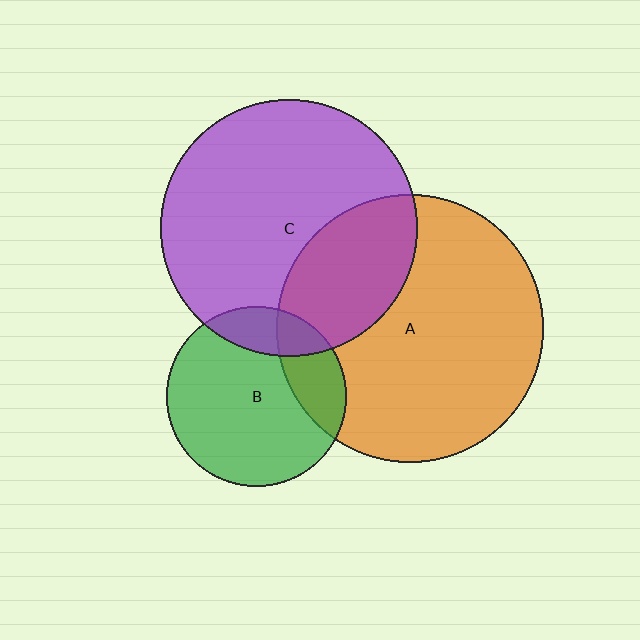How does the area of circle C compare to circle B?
Approximately 2.0 times.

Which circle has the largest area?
Circle A (orange).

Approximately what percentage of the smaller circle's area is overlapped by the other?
Approximately 15%.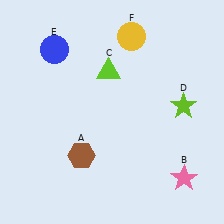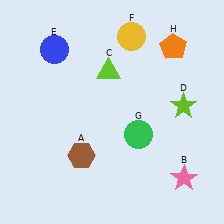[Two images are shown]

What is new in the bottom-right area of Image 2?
A green circle (G) was added in the bottom-right area of Image 2.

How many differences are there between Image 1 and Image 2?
There are 2 differences between the two images.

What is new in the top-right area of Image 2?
An orange pentagon (H) was added in the top-right area of Image 2.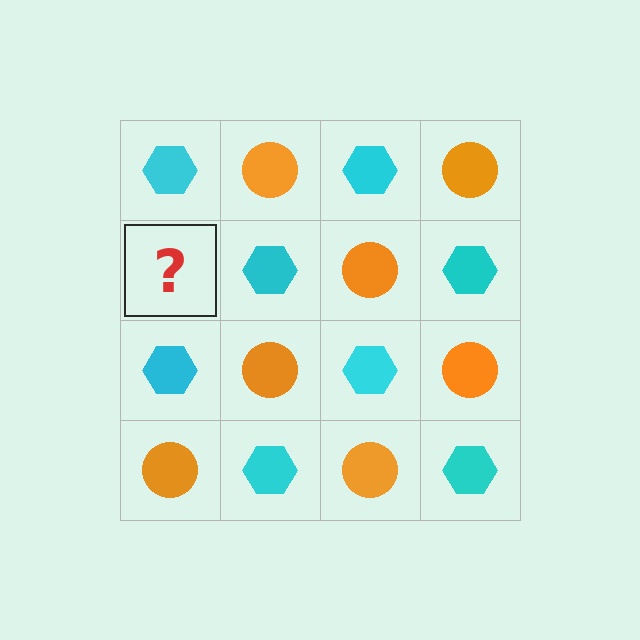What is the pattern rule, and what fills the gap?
The rule is that it alternates cyan hexagon and orange circle in a checkerboard pattern. The gap should be filled with an orange circle.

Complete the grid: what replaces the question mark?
The question mark should be replaced with an orange circle.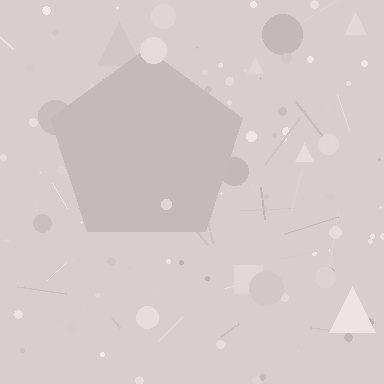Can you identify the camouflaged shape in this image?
The camouflaged shape is a pentagon.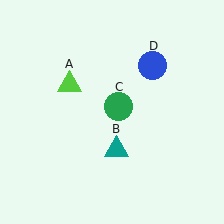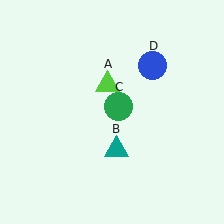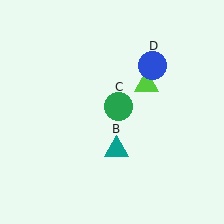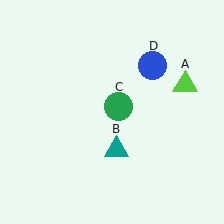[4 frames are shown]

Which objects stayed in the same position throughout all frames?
Teal triangle (object B) and green circle (object C) and blue circle (object D) remained stationary.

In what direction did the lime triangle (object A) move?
The lime triangle (object A) moved right.